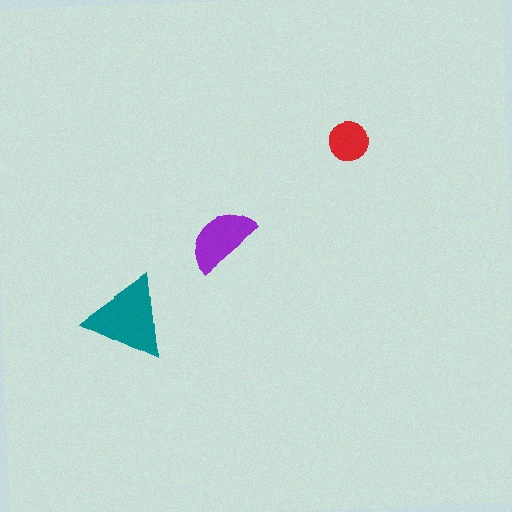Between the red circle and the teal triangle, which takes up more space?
The teal triangle.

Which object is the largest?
The teal triangle.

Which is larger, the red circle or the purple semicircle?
The purple semicircle.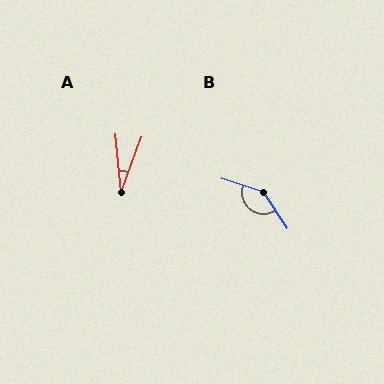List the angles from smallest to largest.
A (26°), B (141°).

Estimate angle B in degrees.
Approximately 141 degrees.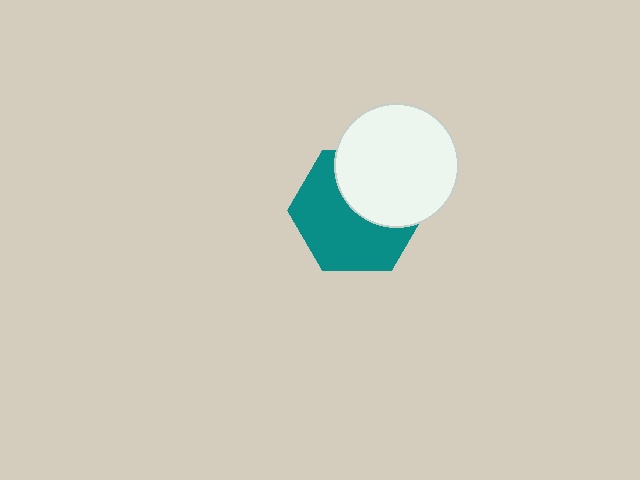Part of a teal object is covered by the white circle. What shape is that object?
It is a hexagon.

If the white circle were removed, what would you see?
You would see the complete teal hexagon.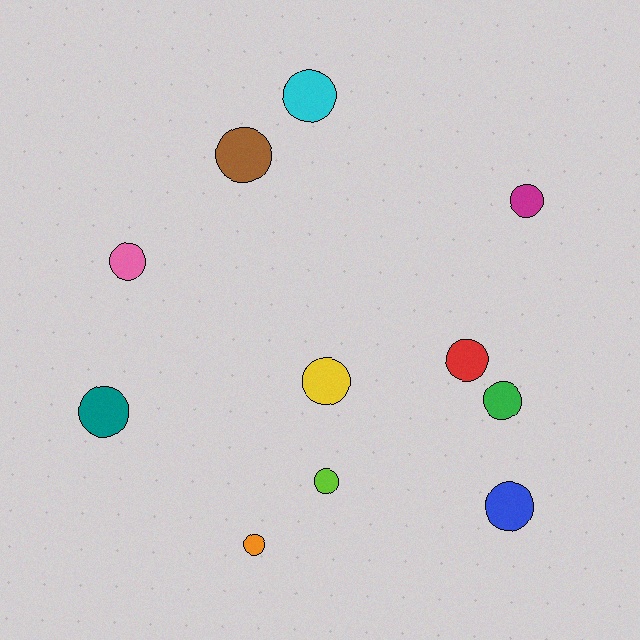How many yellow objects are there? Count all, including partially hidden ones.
There is 1 yellow object.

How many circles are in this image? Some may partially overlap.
There are 11 circles.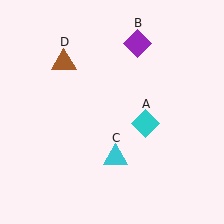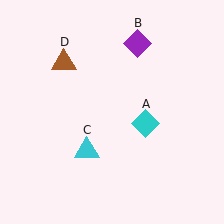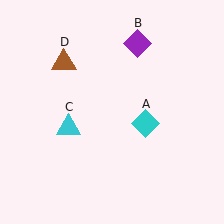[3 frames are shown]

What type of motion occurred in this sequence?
The cyan triangle (object C) rotated clockwise around the center of the scene.